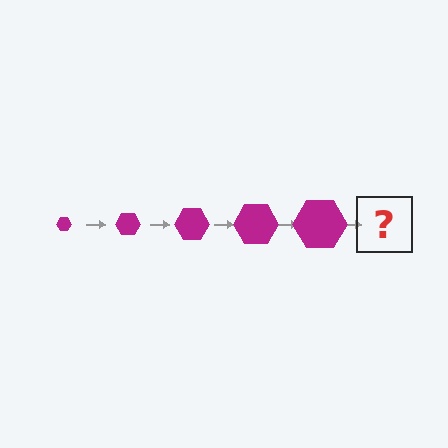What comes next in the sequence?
The next element should be a magenta hexagon, larger than the previous one.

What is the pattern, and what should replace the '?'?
The pattern is that the hexagon gets progressively larger each step. The '?' should be a magenta hexagon, larger than the previous one.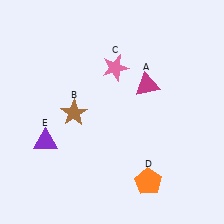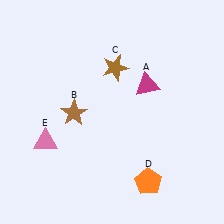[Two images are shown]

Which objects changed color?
C changed from pink to brown. E changed from purple to pink.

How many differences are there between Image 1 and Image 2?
There are 2 differences between the two images.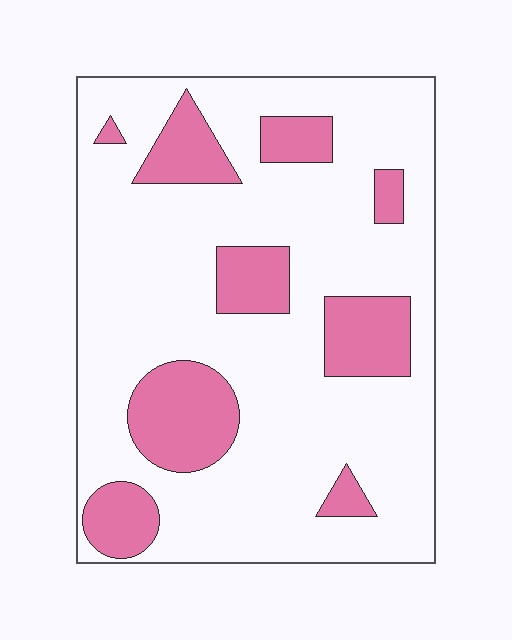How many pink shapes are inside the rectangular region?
9.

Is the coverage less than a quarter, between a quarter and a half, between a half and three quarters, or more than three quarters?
Less than a quarter.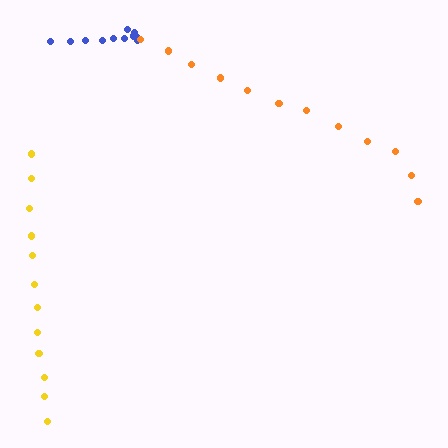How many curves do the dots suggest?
There are 3 distinct paths.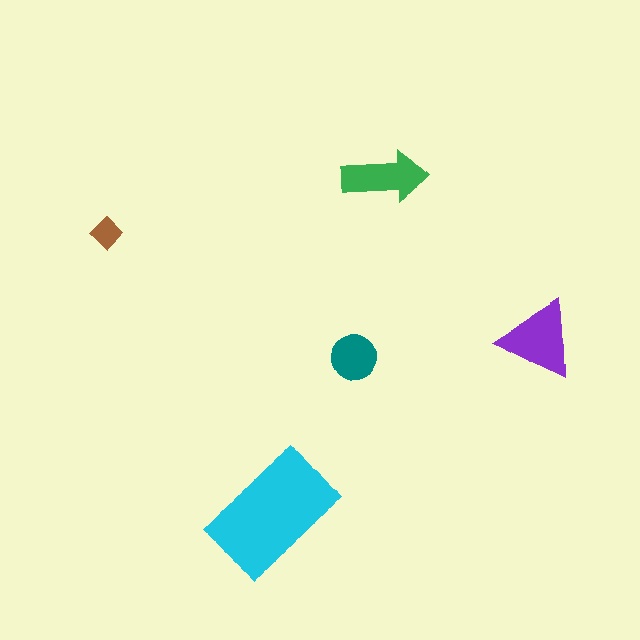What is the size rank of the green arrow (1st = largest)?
3rd.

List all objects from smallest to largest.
The brown diamond, the teal circle, the green arrow, the purple triangle, the cyan rectangle.